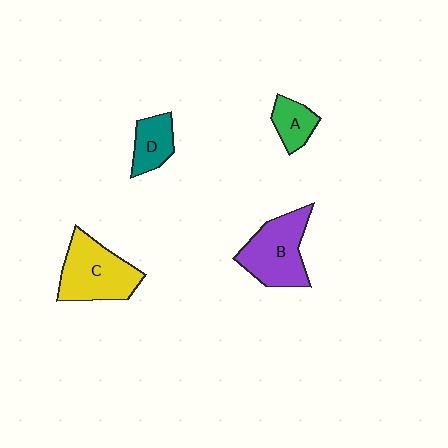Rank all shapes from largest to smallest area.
From largest to smallest: C (yellow), B (purple), D (teal), A (green).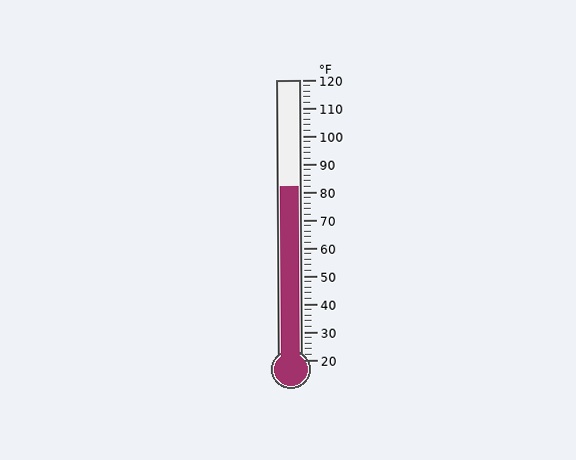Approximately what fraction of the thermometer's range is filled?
The thermometer is filled to approximately 60% of its range.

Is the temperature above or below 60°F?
The temperature is above 60°F.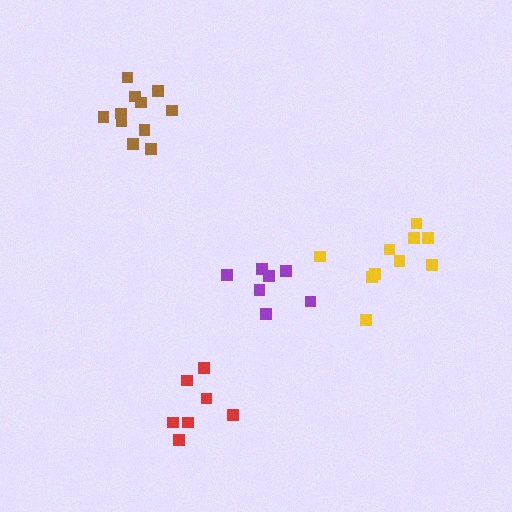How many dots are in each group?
Group 1: 10 dots, Group 2: 11 dots, Group 3: 7 dots, Group 4: 7 dots (35 total).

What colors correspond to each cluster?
The clusters are colored: yellow, brown, purple, red.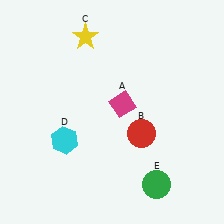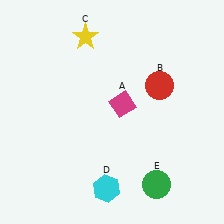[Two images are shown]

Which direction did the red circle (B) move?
The red circle (B) moved up.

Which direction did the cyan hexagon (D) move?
The cyan hexagon (D) moved down.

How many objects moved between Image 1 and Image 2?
2 objects moved between the two images.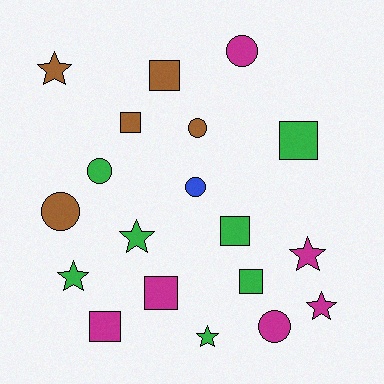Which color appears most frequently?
Green, with 7 objects.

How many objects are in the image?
There are 19 objects.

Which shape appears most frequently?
Square, with 7 objects.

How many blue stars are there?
There are no blue stars.